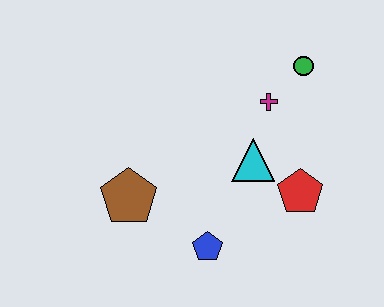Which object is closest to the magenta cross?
The green circle is closest to the magenta cross.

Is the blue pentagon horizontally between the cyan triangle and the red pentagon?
No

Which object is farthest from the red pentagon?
The brown pentagon is farthest from the red pentagon.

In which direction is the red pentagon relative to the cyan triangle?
The red pentagon is to the right of the cyan triangle.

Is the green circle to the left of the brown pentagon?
No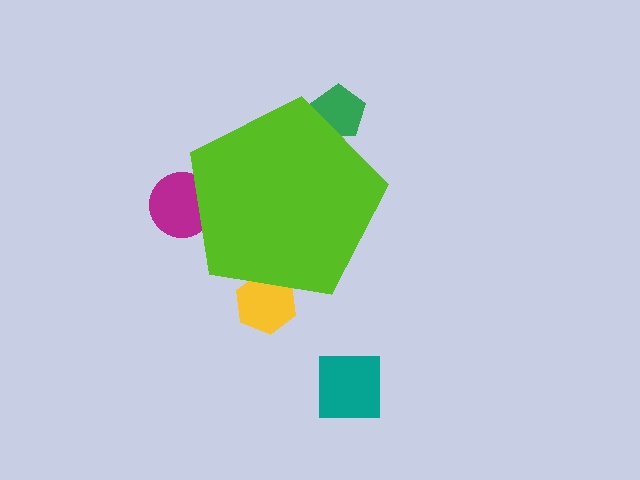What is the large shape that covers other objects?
A lime pentagon.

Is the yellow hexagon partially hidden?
Yes, the yellow hexagon is partially hidden behind the lime pentagon.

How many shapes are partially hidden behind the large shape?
3 shapes are partially hidden.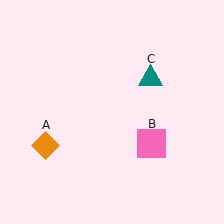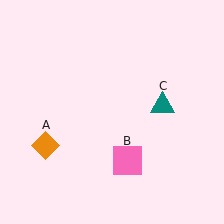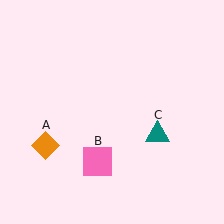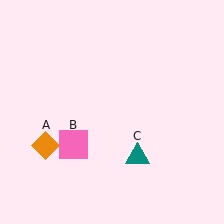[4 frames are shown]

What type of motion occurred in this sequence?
The pink square (object B), teal triangle (object C) rotated clockwise around the center of the scene.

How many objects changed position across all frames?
2 objects changed position: pink square (object B), teal triangle (object C).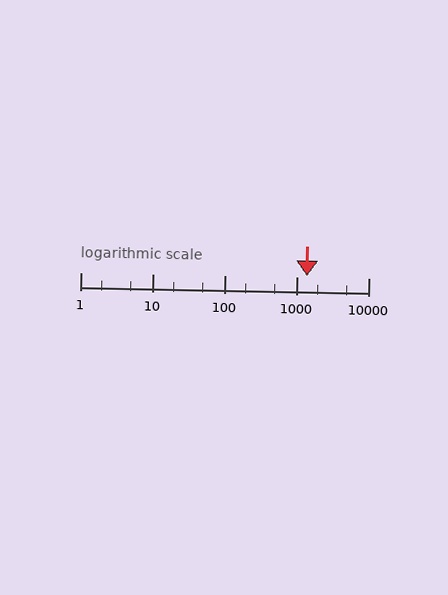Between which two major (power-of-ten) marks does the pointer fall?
The pointer is between 1000 and 10000.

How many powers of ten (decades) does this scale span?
The scale spans 4 decades, from 1 to 10000.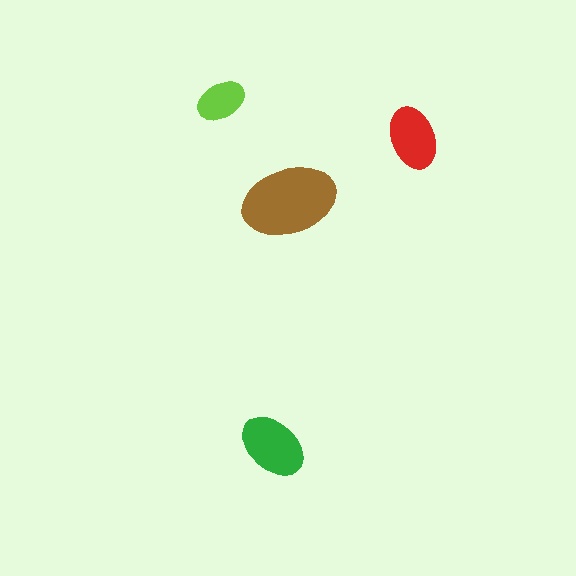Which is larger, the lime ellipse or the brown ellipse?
The brown one.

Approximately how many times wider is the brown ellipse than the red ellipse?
About 1.5 times wider.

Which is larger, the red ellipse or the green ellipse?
The green one.